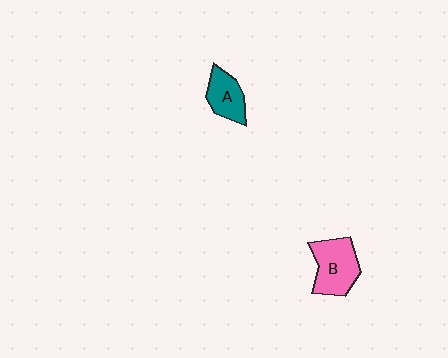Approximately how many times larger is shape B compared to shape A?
Approximately 1.5 times.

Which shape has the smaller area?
Shape A (teal).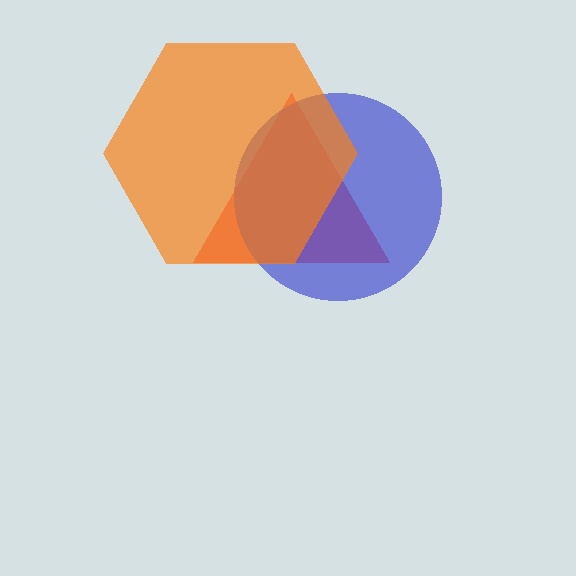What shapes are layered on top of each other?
The layered shapes are: a red triangle, a blue circle, an orange hexagon.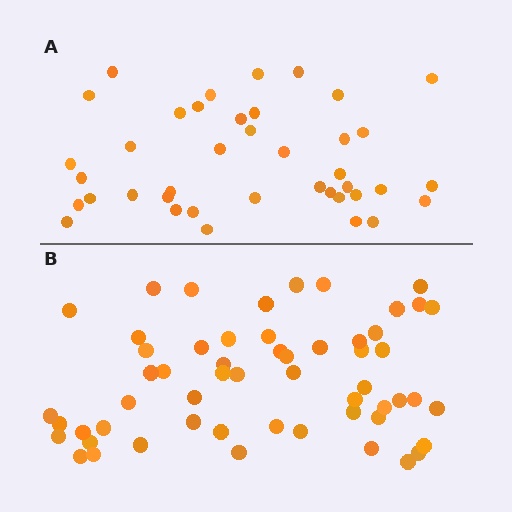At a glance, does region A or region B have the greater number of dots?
Region B (the bottom region) has more dots.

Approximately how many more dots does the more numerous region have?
Region B has approximately 15 more dots than region A.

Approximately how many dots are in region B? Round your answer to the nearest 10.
About 60 dots. (The exact count is 56, which rounds to 60.)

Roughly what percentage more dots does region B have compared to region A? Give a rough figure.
About 40% more.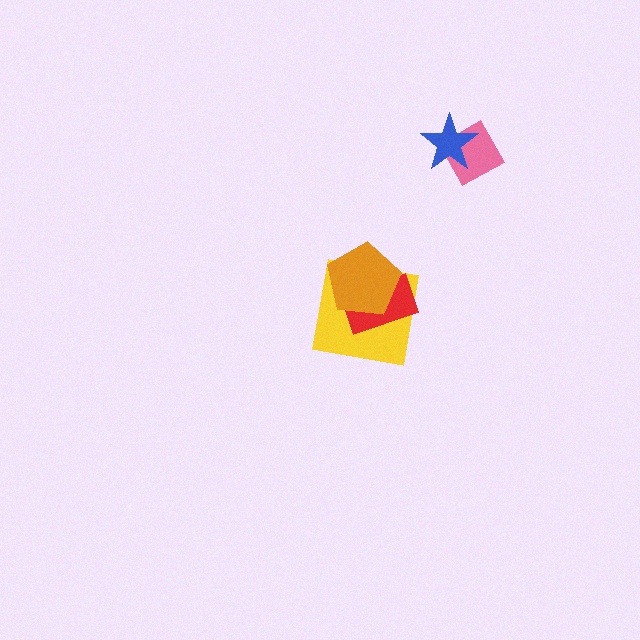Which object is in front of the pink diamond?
The blue star is in front of the pink diamond.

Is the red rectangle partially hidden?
Yes, it is partially covered by another shape.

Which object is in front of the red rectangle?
The orange pentagon is in front of the red rectangle.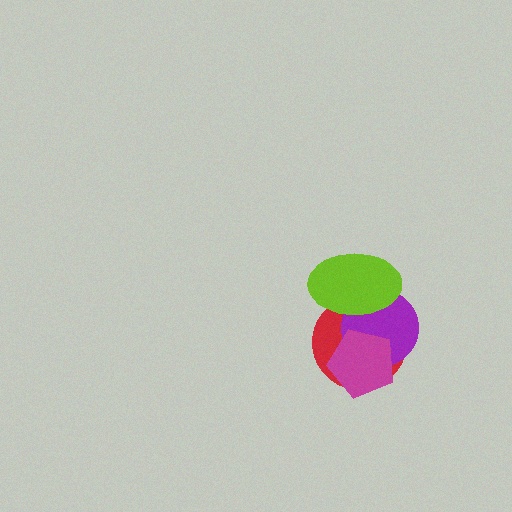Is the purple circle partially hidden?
Yes, it is partially covered by another shape.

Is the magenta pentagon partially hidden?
No, no other shape covers it.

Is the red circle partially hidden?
Yes, it is partially covered by another shape.